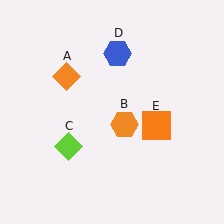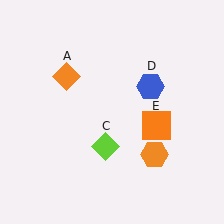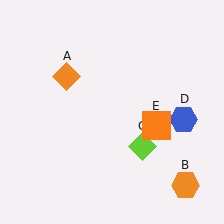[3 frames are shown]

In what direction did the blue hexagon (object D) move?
The blue hexagon (object D) moved down and to the right.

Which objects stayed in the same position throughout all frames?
Orange diamond (object A) and orange square (object E) remained stationary.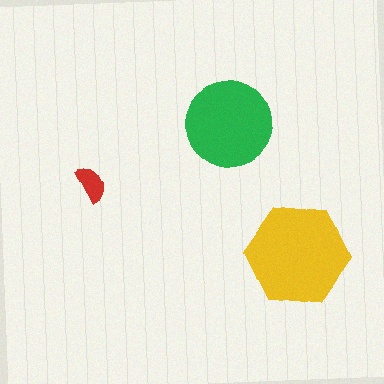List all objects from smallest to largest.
The red semicircle, the green circle, the yellow hexagon.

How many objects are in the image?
There are 3 objects in the image.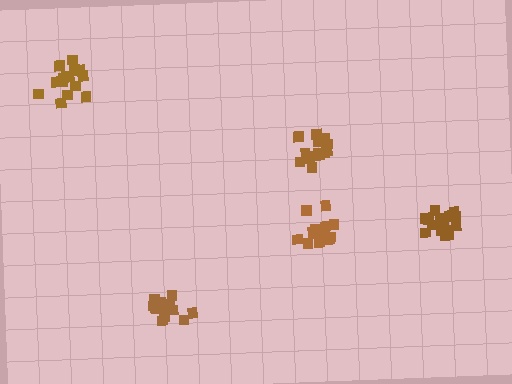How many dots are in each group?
Group 1: 18 dots, Group 2: 15 dots, Group 3: 15 dots, Group 4: 14 dots, Group 5: 17 dots (79 total).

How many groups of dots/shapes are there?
There are 5 groups.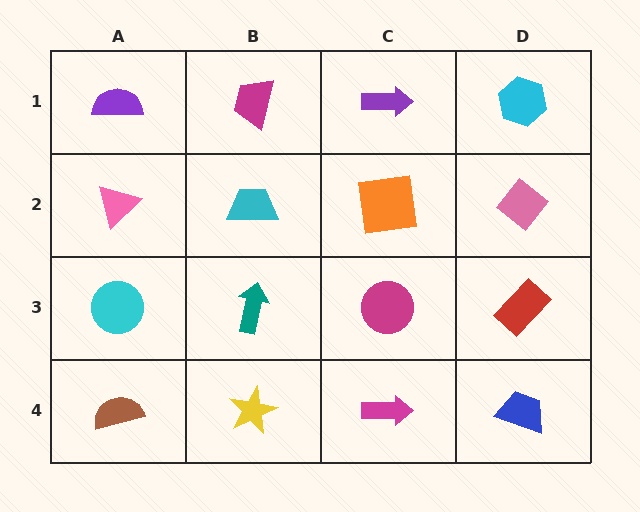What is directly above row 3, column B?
A cyan trapezoid.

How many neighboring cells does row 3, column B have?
4.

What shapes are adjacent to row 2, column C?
A purple arrow (row 1, column C), a magenta circle (row 3, column C), a cyan trapezoid (row 2, column B), a pink diamond (row 2, column D).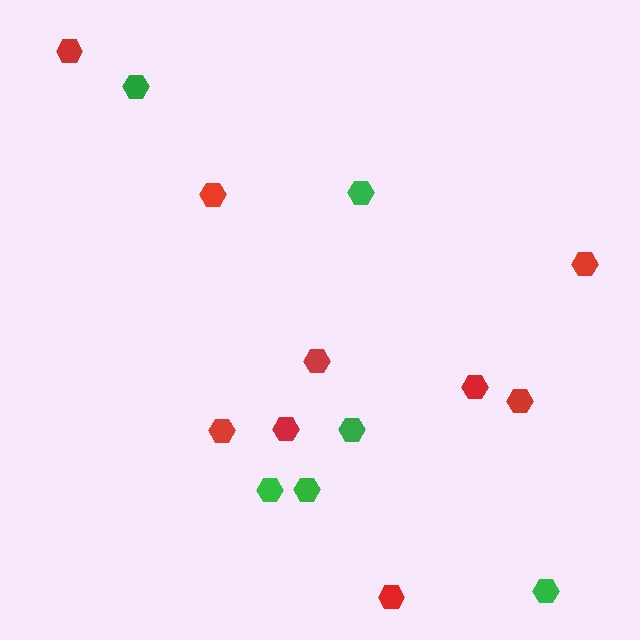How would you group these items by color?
There are 2 groups: one group of red hexagons (9) and one group of green hexagons (6).